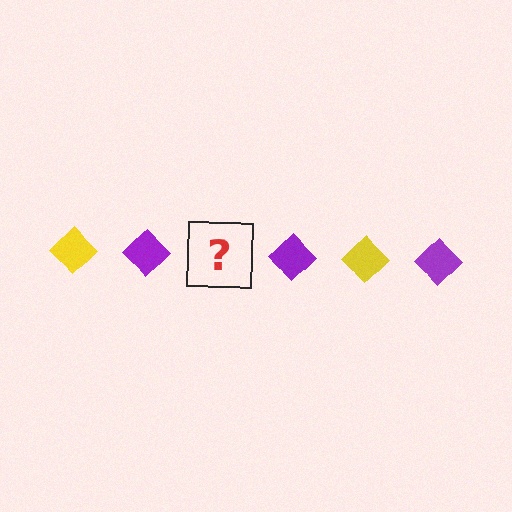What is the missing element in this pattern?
The missing element is a yellow diamond.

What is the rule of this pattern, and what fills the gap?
The rule is that the pattern cycles through yellow, purple diamonds. The gap should be filled with a yellow diamond.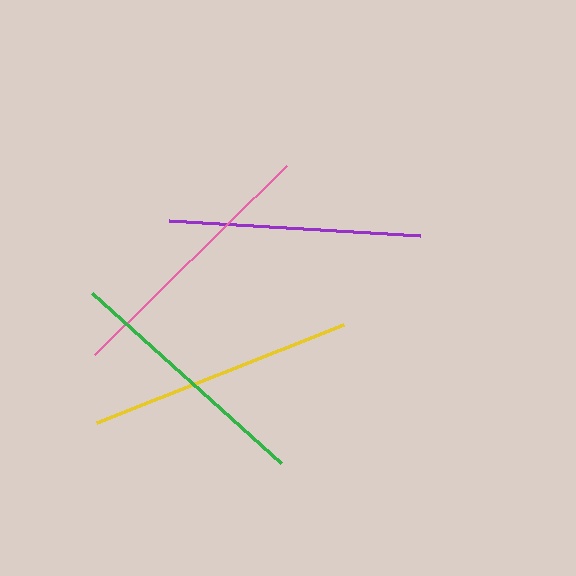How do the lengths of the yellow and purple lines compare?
The yellow and purple lines are approximately the same length.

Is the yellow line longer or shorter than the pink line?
The pink line is longer than the yellow line.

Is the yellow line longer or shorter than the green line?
The yellow line is longer than the green line.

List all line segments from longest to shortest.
From longest to shortest: pink, yellow, green, purple.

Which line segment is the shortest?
The purple line is the shortest at approximately 251 pixels.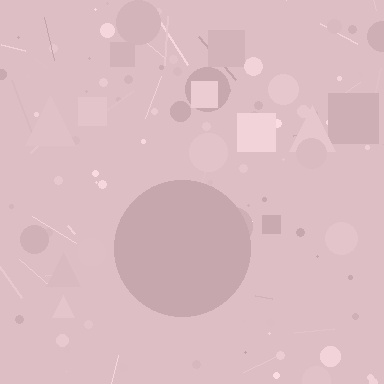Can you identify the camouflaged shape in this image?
The camouflaged shape is a circle.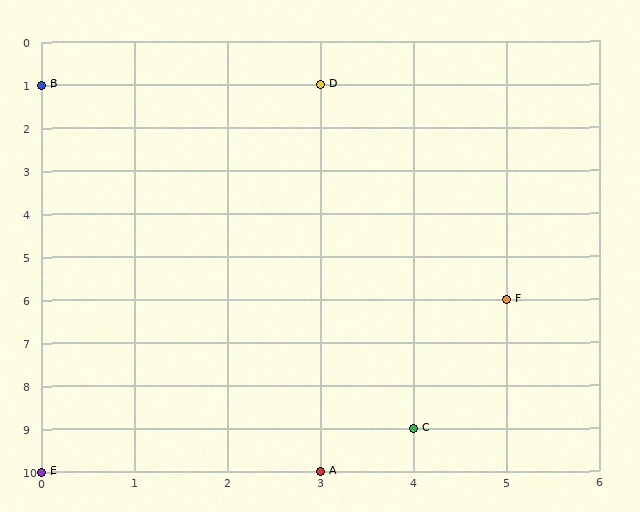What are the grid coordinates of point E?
Point E is at grid coordinates (0, 10).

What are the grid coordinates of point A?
Point A is at grid coordinates (3, 10).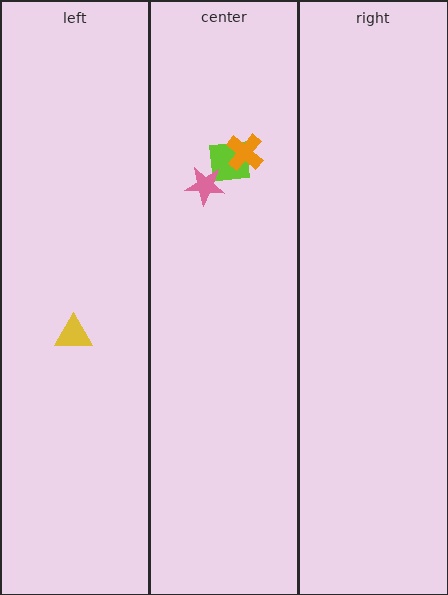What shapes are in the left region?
The yellow triangle.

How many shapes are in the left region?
1.